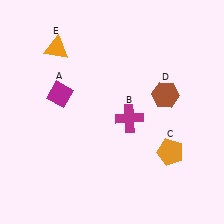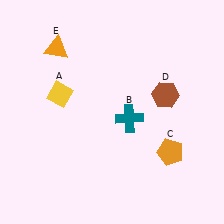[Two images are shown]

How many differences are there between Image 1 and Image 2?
There are 2 differences between the two images.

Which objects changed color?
A changed from magenta to yellow. B changed from magenta to teal.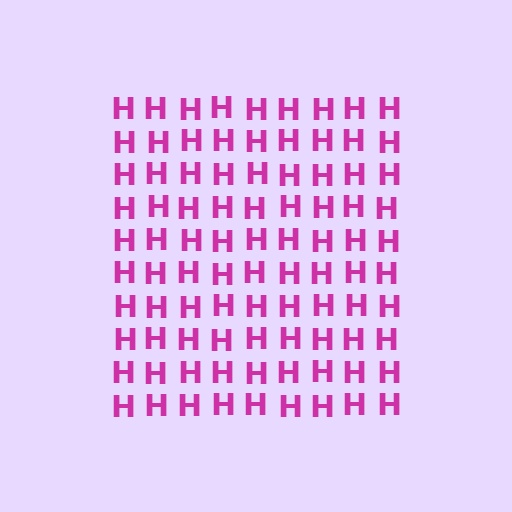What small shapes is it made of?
It is made of small letter H's.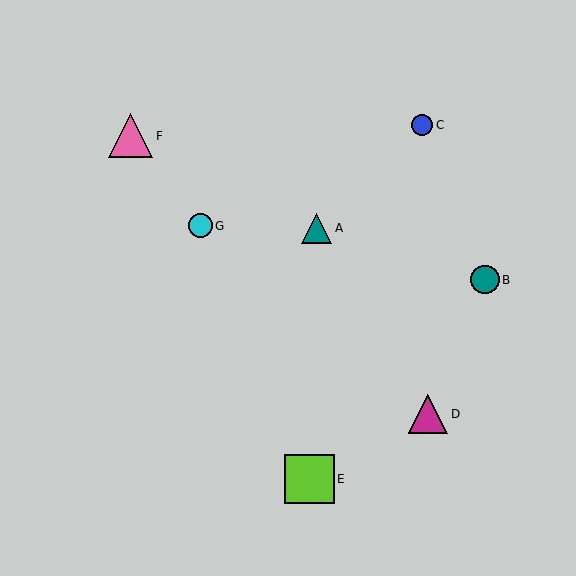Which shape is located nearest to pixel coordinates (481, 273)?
The teal circle (labeled B) at (485, 280) is nearest to that location.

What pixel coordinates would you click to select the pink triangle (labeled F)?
Click at (131, 136) to select the pink triangle F.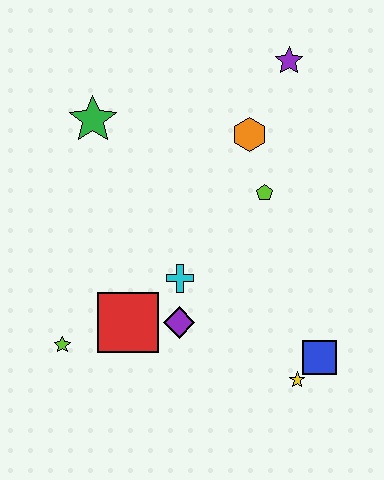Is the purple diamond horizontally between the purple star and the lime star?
Yes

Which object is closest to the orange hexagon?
The lime pentagon is closest to the orange hexagon.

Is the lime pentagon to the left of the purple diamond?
No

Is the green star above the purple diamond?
Yes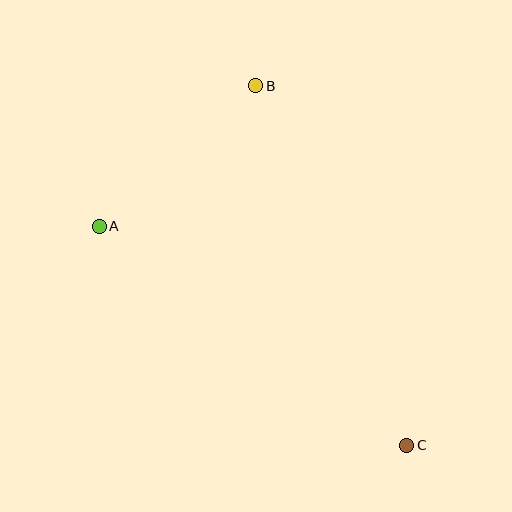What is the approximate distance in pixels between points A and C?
The distance between A and C is approximately 377 pixels.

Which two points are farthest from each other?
Points B and C are farthest from each other.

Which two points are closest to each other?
Points A and B are closest to each other.